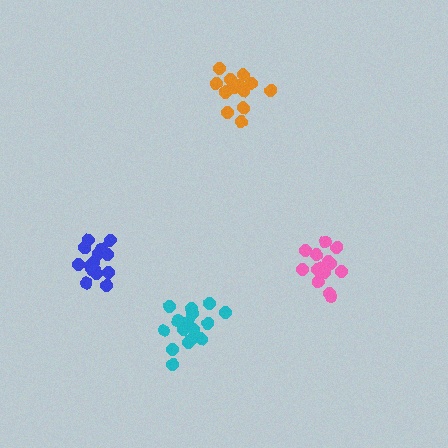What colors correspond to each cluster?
The clusters are colored: cyan, pink, blue, orange.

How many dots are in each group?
Group 1: 19 dots, Group 2: 14 dots, Group 3: 16 dots, Group 4: 14 dots (63 total).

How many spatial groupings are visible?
There are 4 spatial groupings.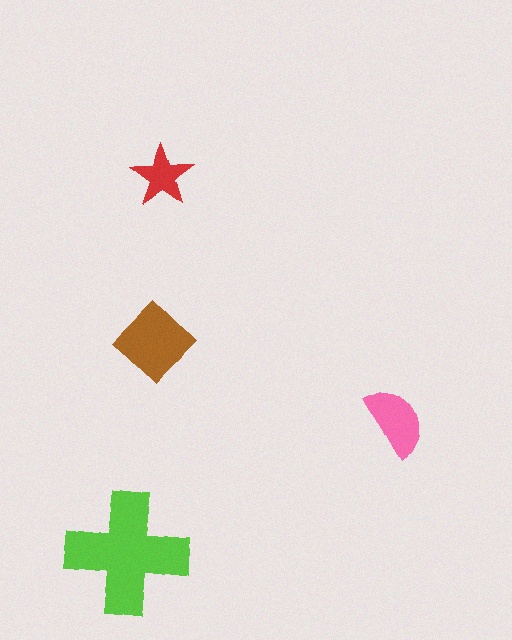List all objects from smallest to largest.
The red star, the pink semicircle, the brown diamond, the lime cross.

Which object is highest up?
The red star is topmost.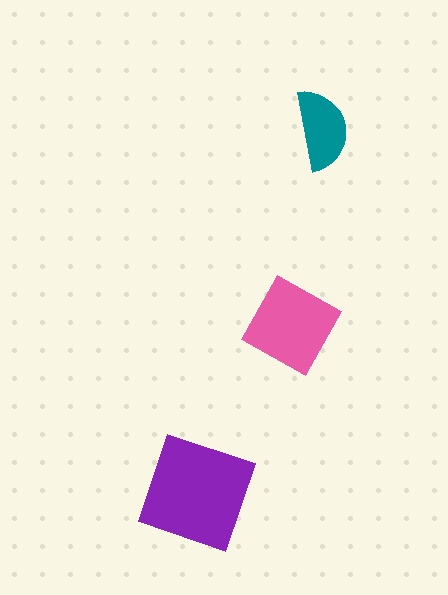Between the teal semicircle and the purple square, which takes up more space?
The purple square.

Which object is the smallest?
The teal semicircle.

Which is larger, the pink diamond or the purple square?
The purple square.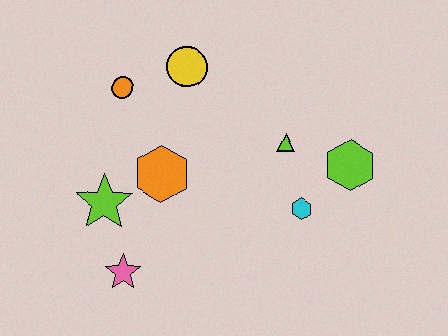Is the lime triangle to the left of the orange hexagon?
No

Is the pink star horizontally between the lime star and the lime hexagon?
Yes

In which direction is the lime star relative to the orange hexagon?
The lime star is to the left of the orange hexagon.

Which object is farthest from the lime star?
The lime hexagon is farthest from the lime star.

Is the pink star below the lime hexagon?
Yes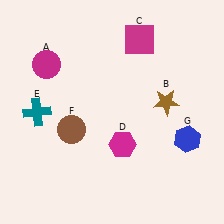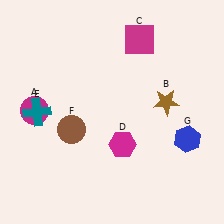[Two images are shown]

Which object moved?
The magenta circle (A) moved down.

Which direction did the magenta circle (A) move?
The magenta circle (A) moved down.